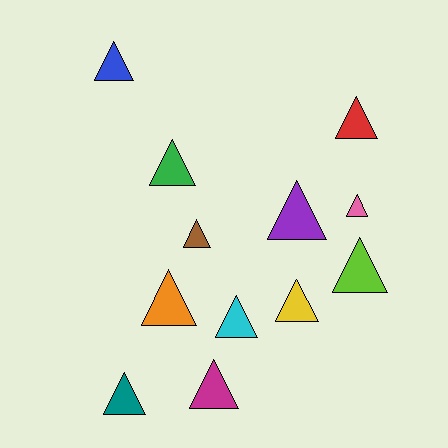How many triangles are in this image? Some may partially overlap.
There are 12 triangles.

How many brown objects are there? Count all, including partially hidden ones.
There is 1 brown object.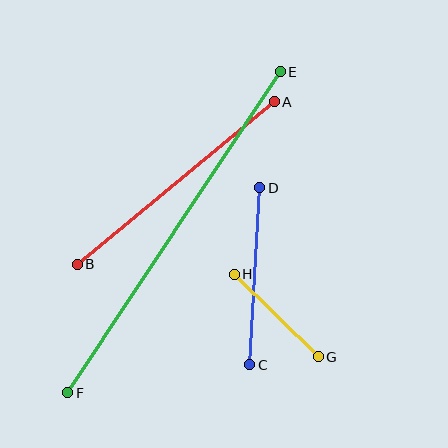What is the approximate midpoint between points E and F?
The midpoint is at approximately (174, 232) pixels.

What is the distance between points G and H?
The distance is approximately 118 pixels.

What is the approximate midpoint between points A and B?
The midpoint is at approximately (176, 183) pixels.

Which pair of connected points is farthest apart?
Points E and F are farthest apart.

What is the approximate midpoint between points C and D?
The midpoint is at approximately (255, 276) pixels.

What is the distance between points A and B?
The distance is approximately 255 pixels.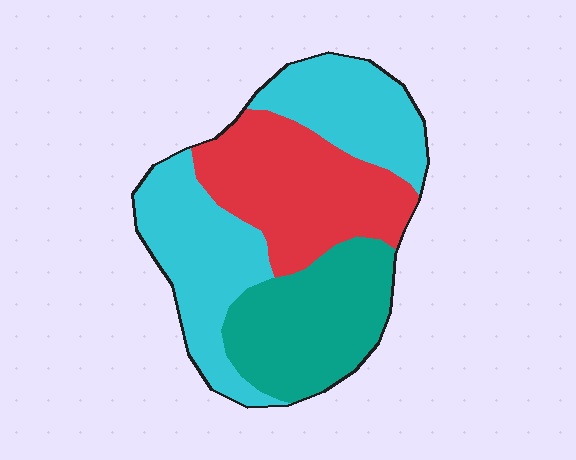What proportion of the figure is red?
Red takes up about one third (1/3) of the figure.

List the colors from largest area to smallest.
From largest to smallest: cyan, red, teal.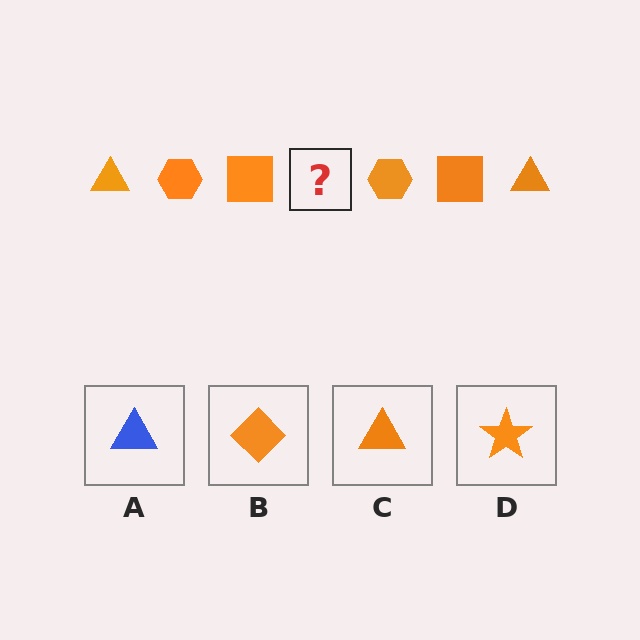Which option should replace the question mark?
Option C.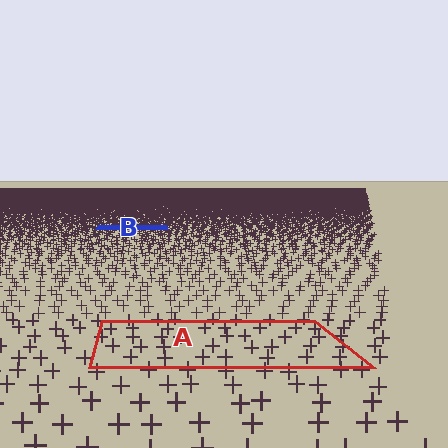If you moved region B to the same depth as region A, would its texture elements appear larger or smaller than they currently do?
They would appear larger. At a closer depth, the same texture elements are projected at a bigger on-screen size.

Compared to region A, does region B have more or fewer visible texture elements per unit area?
Region B has more texture elements per unit area — they are packed more densely because it is farther away.